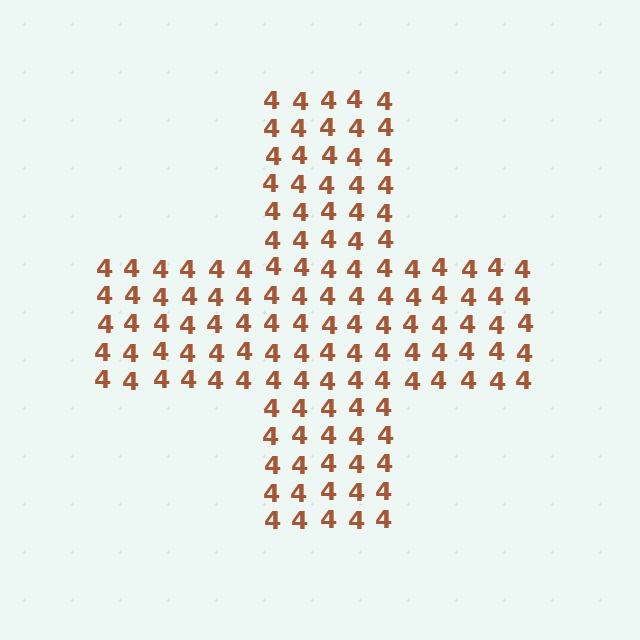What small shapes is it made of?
It is made of small digit 4's.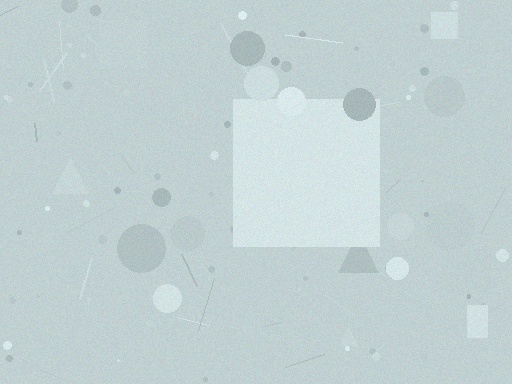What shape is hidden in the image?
A square is hidden in the image.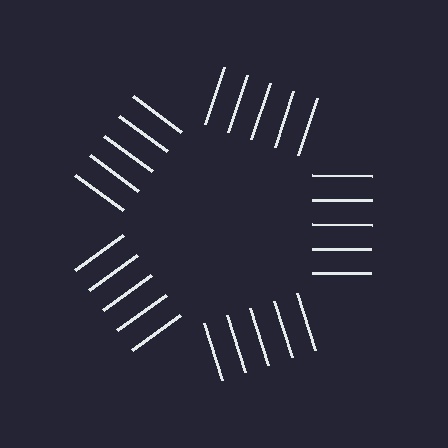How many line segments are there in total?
25 — 5 along each of the 5 edges.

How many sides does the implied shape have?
5 sides — the line-ends trace a pentagon.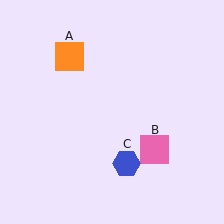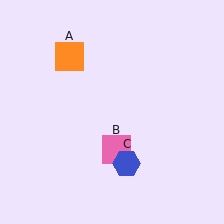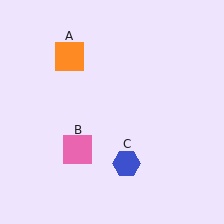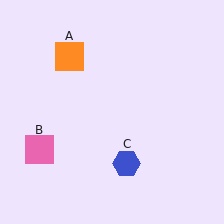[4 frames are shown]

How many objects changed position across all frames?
1 object changed position: pink square (object B).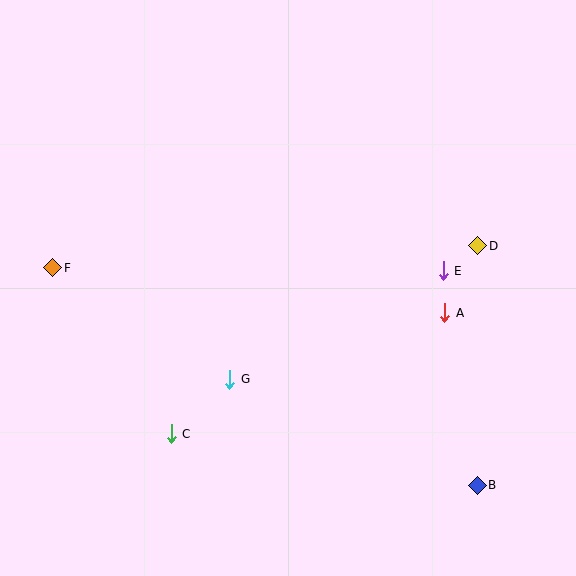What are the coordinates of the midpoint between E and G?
The midpoint between E and G is at (337, 325).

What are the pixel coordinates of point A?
Point A is at (445, 313).